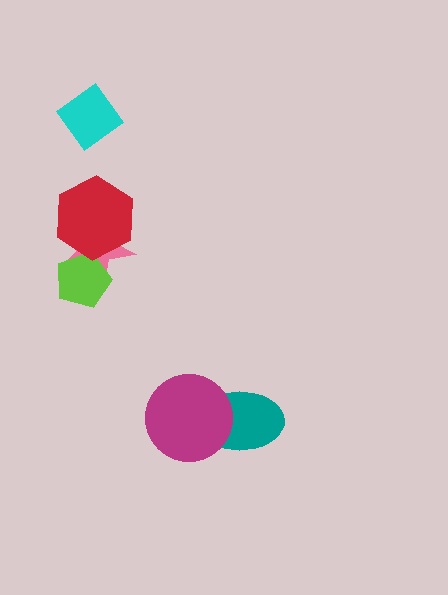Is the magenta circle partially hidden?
No, no other shape covers it.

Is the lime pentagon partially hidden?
Yes, it is partially covered by another shape.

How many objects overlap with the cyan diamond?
0 objects overlap with the cyan diamond.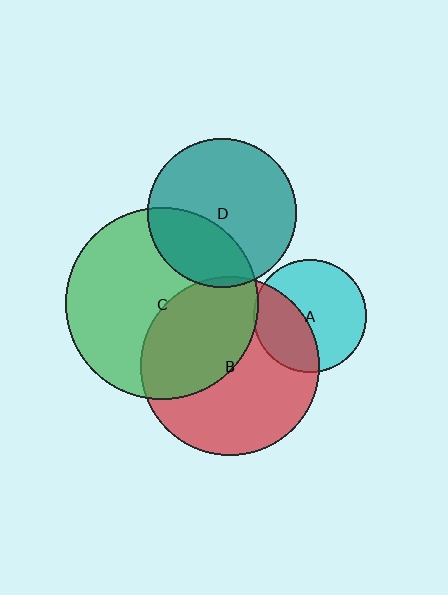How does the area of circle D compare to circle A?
Approximately 1.7 times.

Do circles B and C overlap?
Yes.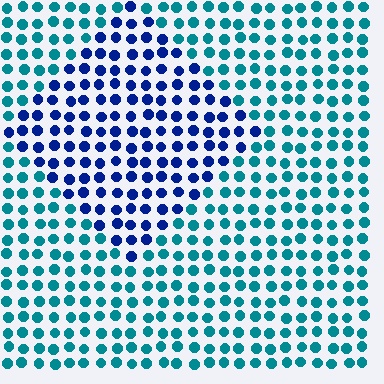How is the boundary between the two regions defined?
The boundary is defined purely by a slight shift in hue (about 46 degrees). Spacing, size, and orientation are identical on both sides.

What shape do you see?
I see a diamond.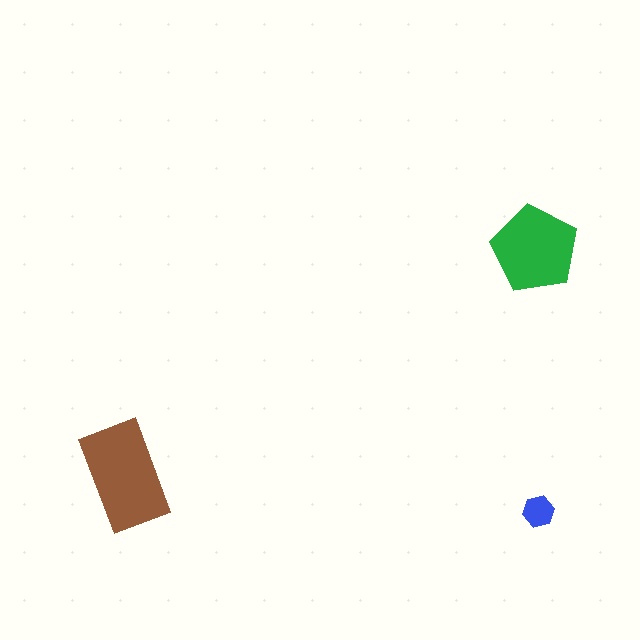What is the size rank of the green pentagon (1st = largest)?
2nd.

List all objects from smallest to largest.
The blue hexagon, the green pentagon, the brown rectangle.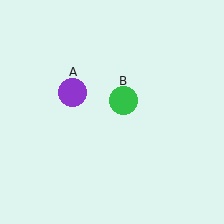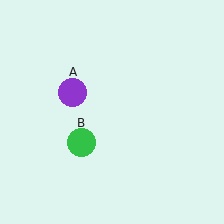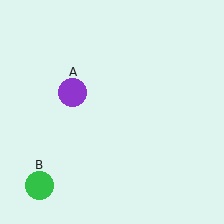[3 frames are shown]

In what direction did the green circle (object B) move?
The green circle (object B) moved down and to the left.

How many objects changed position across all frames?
1 object changed position: green circle (object B).